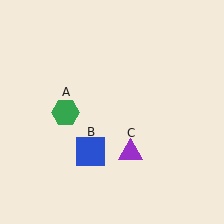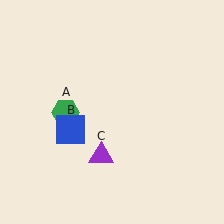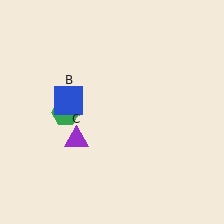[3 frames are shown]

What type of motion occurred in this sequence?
The blue square (object B), purple triangle (object C) rotated clockwise around the center of the scene.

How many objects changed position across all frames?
2 objects changed position: blue square (object B), purple triangle (object C).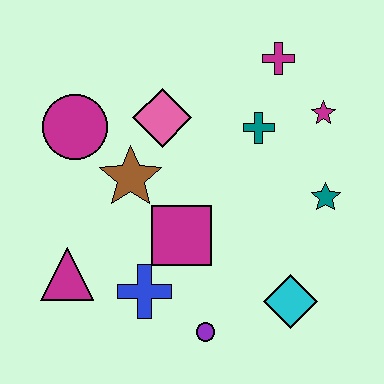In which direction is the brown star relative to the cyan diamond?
The brown star is to the left of the cyan diamond.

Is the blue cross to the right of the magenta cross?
No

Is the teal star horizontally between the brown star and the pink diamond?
No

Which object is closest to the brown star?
The pink diamond is closest to the brown star.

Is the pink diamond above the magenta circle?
Yes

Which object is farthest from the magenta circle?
The cyan diamond is farthest from the magenta circle.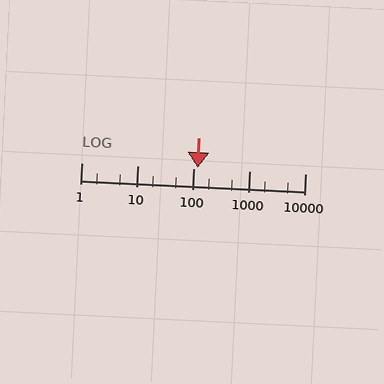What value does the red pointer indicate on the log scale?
The pointer indicates approximately 120.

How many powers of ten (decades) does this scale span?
The scale spans 4 decades, from 1 to 10000.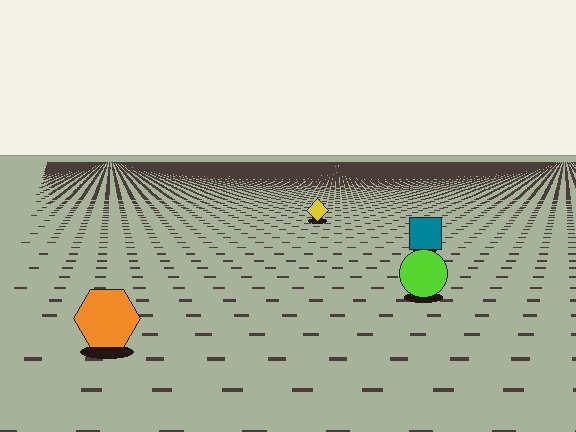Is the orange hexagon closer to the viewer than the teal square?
Yes. The orange hexagon is closer — you can tell from the texture gradient: the ground texture is coarser near it.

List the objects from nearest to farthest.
From nearest to farthest: the orange hexagon, the lime circle, the teal square, the yellow diamond.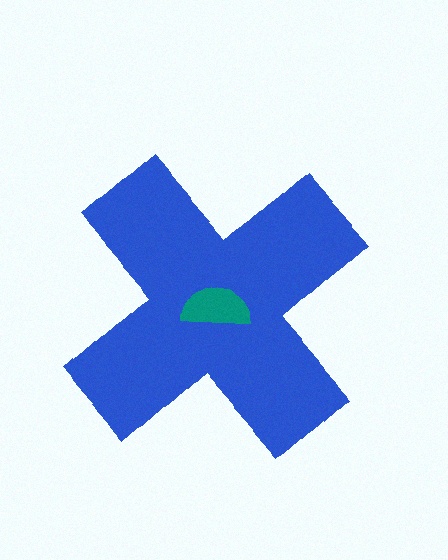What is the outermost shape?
The blue cross.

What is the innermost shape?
The teal semicircle.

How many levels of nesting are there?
2.